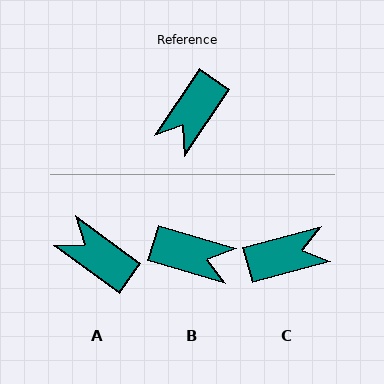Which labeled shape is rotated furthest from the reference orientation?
C, about 139 degrees away.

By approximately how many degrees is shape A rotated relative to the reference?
Approximately 92 degrees clockwise.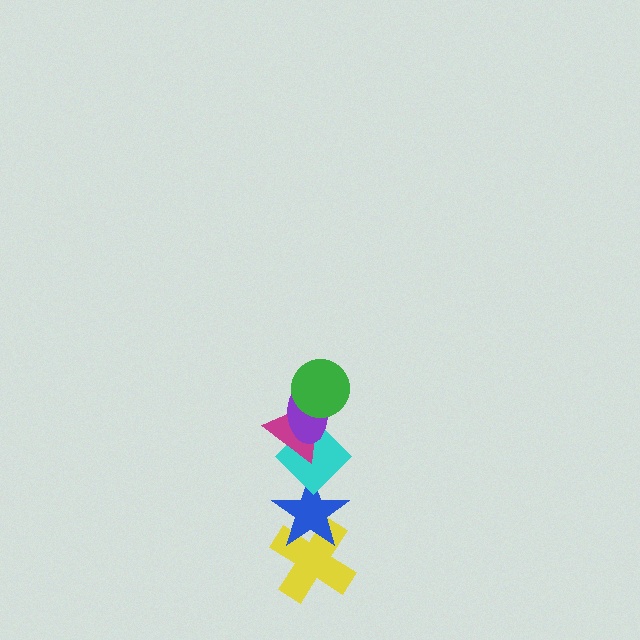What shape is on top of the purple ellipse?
The green circle is on top of the purple ellipse.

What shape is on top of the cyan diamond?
The magenta triangle is on top of the cyan diamond.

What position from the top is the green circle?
The green circle is 1st from the top.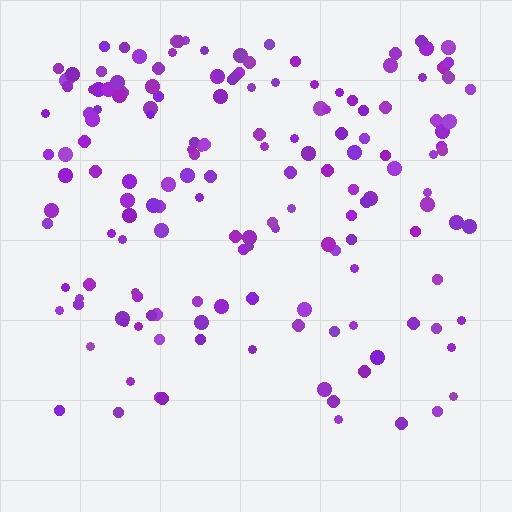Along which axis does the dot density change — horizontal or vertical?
Vertical.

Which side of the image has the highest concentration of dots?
The top.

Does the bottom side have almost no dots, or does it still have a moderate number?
Still a moderate number, just noticeably fewer than the top.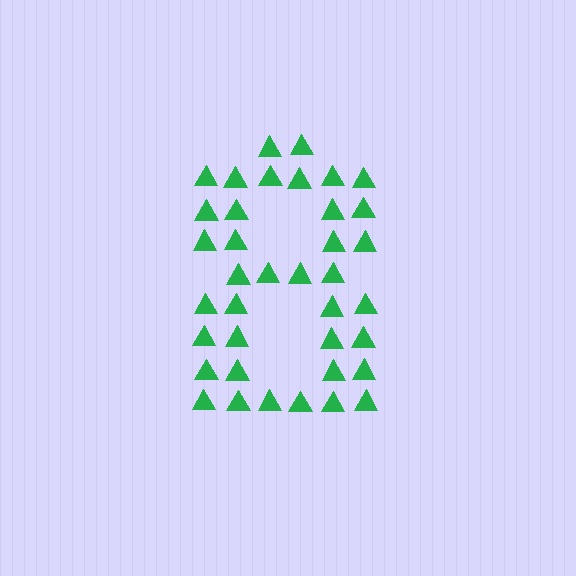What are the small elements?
The small elements are triangles.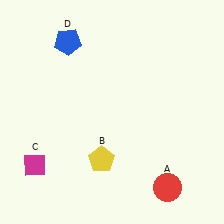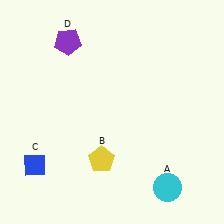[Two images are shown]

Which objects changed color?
A changed from red to cyan. C changed from magenta to blue. D changed from blue to purple.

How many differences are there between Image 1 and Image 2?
There are 3 differences between the two images.